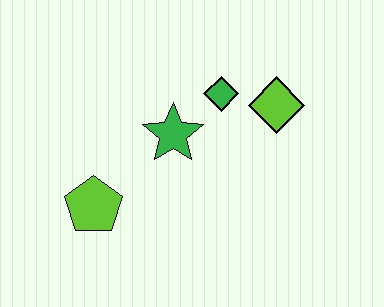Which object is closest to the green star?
The green diamond is closest to the green star.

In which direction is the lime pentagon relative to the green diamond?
The lime pentagon is to the left of the green diamond.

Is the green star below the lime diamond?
Yes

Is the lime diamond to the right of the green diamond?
Yes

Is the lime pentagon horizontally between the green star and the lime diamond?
No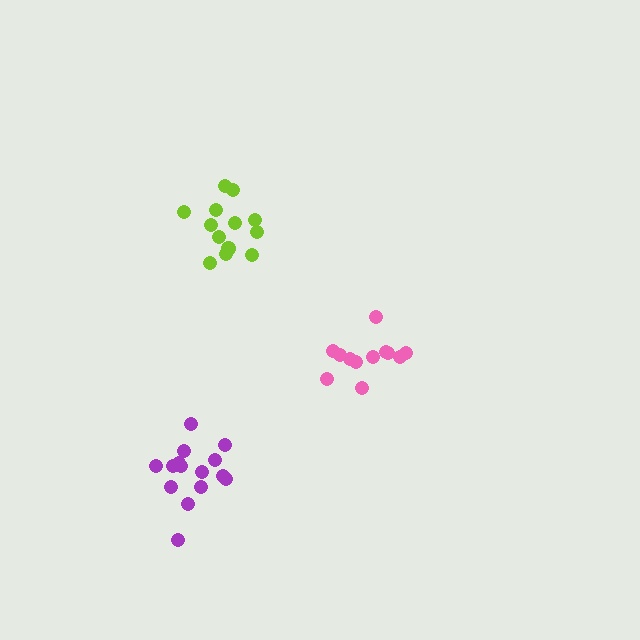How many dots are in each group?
Group 1: 12 dots, Group 2: 13 dots, Group 3: 15 dots (40 total).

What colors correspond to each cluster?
The clusters are colored: pink, lime, purple.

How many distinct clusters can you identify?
There are 3 distinct clusters.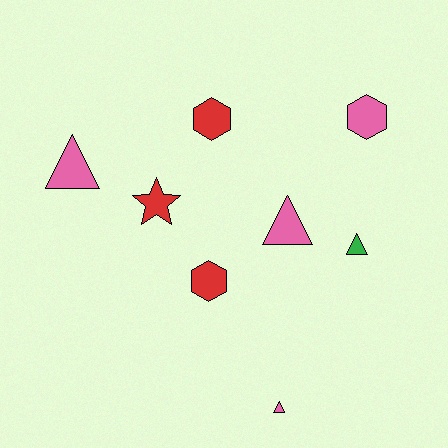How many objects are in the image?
There are 8 objects.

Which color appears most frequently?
Pink, with 4 objects.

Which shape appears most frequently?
Triangle, with 4 objects.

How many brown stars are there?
There are no brown stars.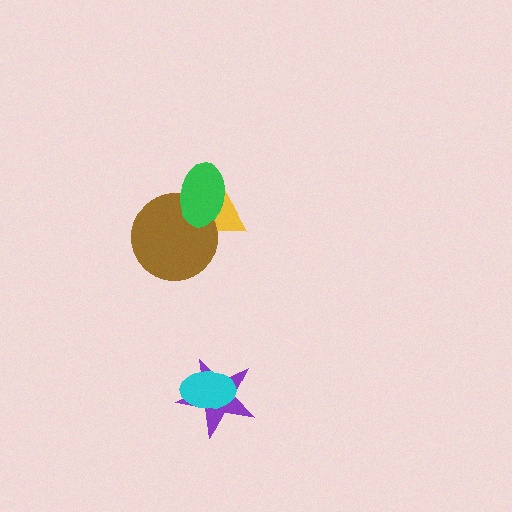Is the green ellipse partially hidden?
No, no other shape covers it.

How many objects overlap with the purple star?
1 object overlaps with the purple star.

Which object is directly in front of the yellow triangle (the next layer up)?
The brown circle is directly in front of the yellow triangle.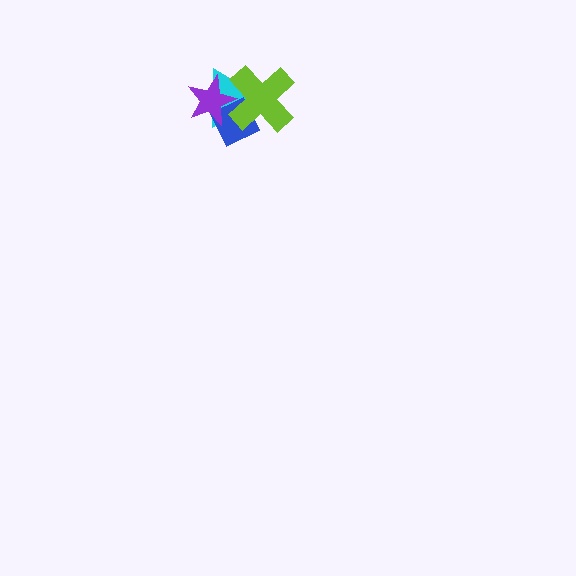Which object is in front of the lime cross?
The purple star is in front of the lime cross.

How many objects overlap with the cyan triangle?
3 objects overlap with the cyan triangle.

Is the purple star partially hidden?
No, no other shape covers it.